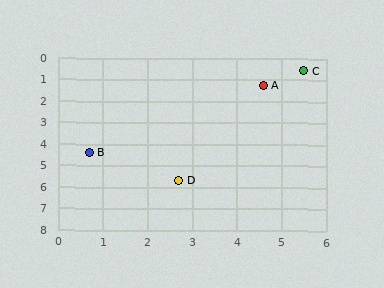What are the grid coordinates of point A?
Point A is at approximately (4.6, 1.3).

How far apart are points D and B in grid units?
Points D and B are about 2.4 grid units apart.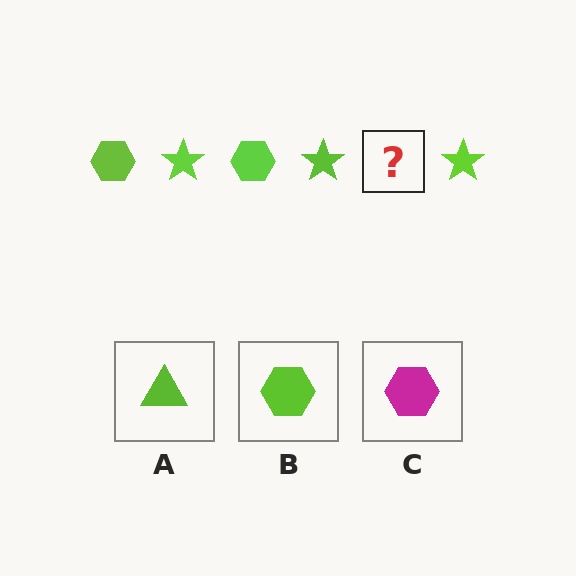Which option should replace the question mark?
Option B.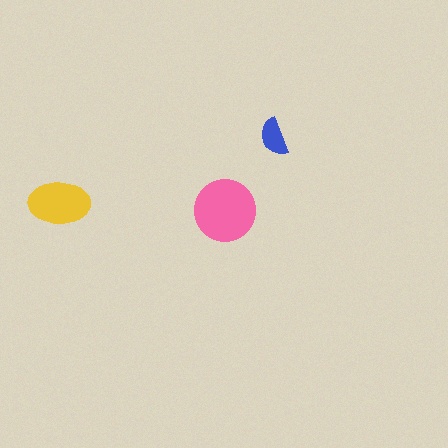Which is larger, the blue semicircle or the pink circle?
The pink circle.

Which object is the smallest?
The blue semicircle.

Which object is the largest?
The pink circle.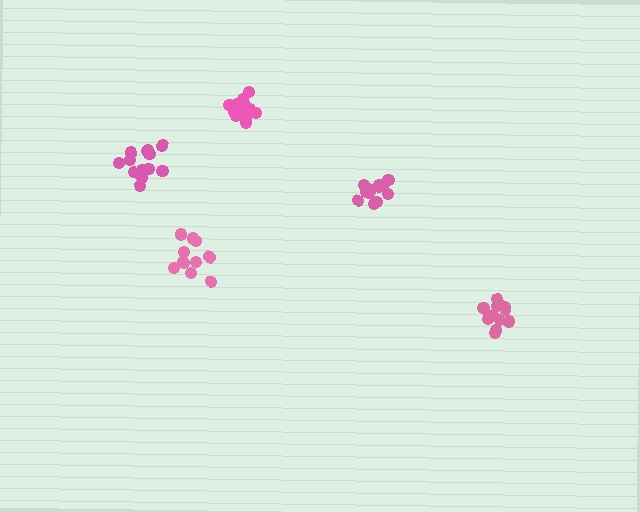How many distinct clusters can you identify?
There are 5 distinct clusters.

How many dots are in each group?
Group 1: 14 dots, Group 2: 15 dots, Group 3: 14 dots, Group 4: 11 dots, Group 5: 14 dots (68 total).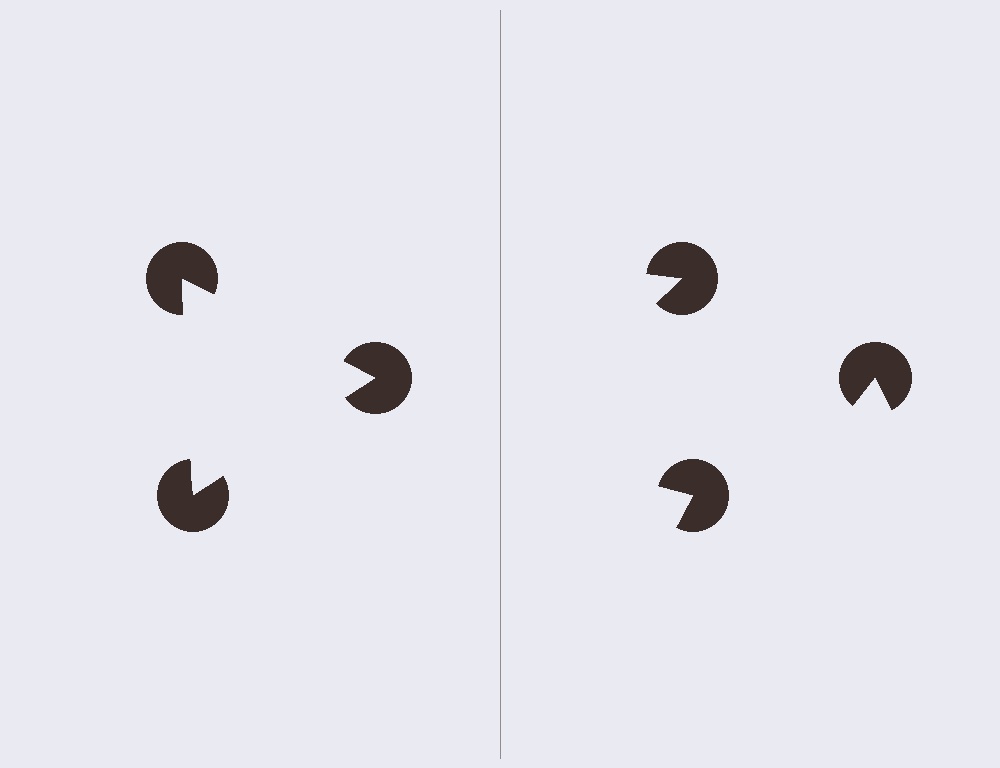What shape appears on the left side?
An illusory triangle.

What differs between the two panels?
The pac-man discs are positioned identically on both sides; only the wedge orientations differ. On the left they align to a triangle; on the right they are misaligned.